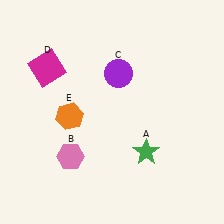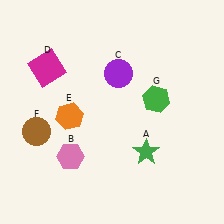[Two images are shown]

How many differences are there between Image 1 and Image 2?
There are 2 differences between the two images.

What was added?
A brown circle (F), a green hexagon (G) were added in Image 2.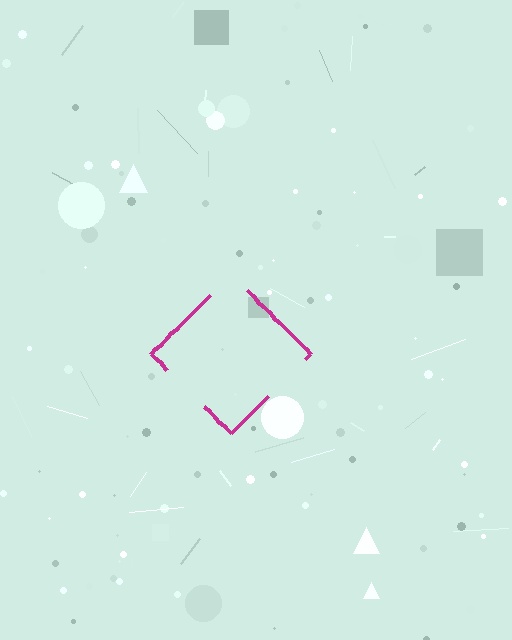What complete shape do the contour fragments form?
The contour fragments form a diamond.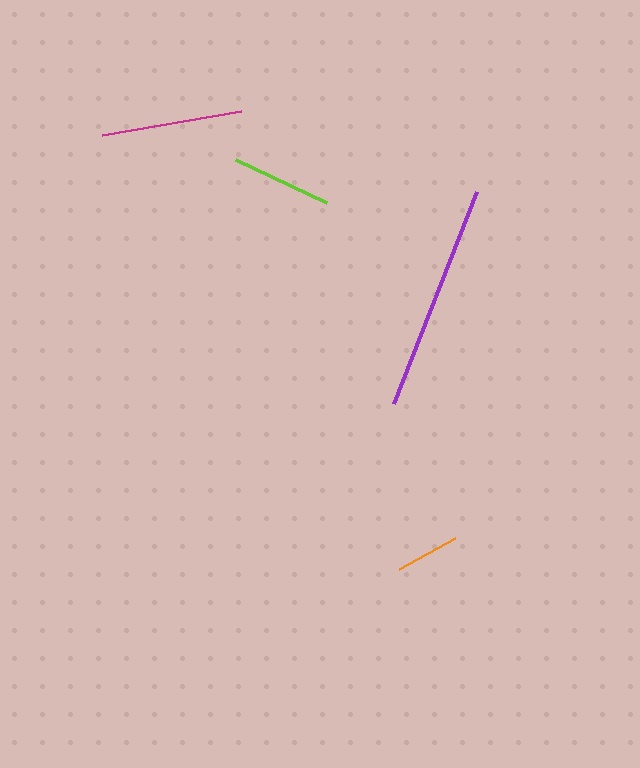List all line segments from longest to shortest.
From longest to shortest: purple, magenta, lime, orange.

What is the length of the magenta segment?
The magenta segment is approximately 140 pixels long.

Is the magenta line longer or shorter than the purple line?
The purple line is longer than the magenta line.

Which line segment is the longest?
The purple line is the longest at approximately 228 pixels.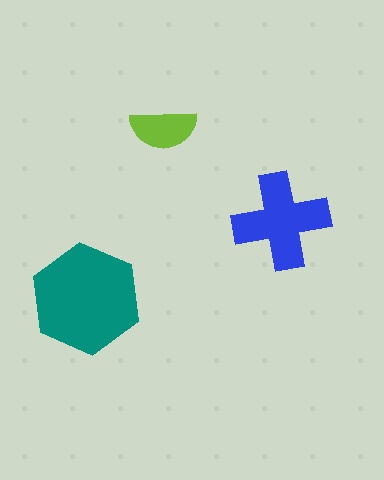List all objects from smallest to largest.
The lime semicircle, the blue cross, the teal hexagon.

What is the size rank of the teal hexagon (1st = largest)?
1st.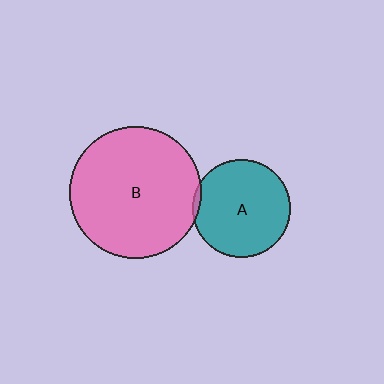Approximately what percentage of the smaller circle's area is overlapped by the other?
Approximately 5%.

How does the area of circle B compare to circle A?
Approximately 1.8 times.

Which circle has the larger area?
Circle B (pink).